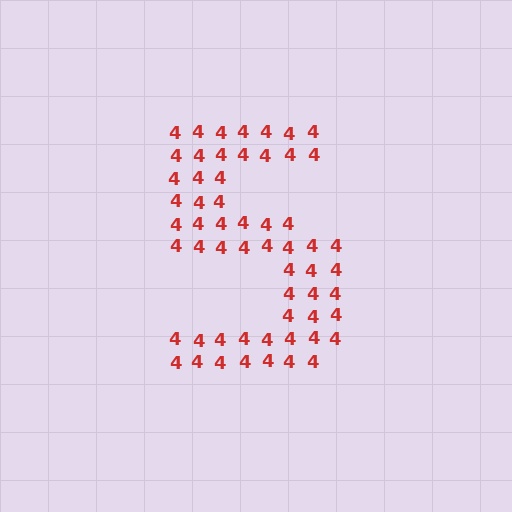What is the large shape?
The large shape is the digit 5.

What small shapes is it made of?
It is made of small digit 4's.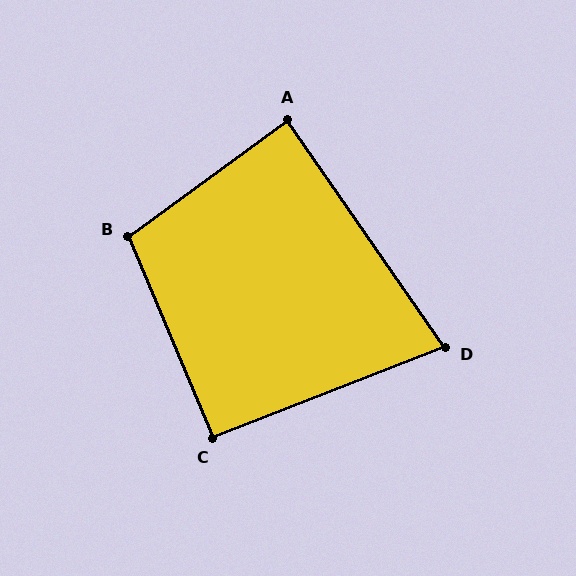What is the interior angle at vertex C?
Approximately 91 degrees (approximately right).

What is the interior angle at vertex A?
Approximately 89 degrees (approximately right).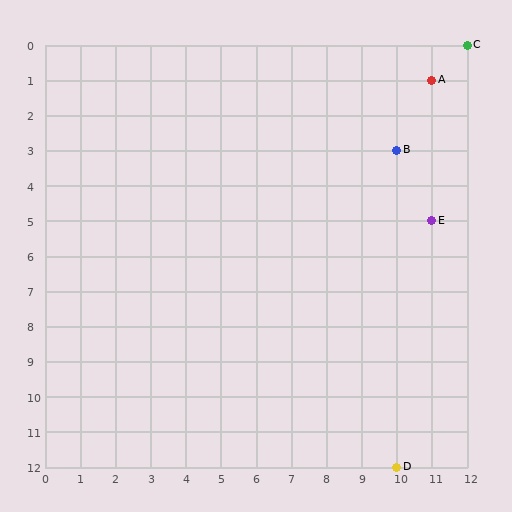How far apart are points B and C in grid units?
Points B and C are 2 columns and 3 rows apart (about 3.6 grid units diagonally).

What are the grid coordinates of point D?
Point D is at grid coordinates (10, 12).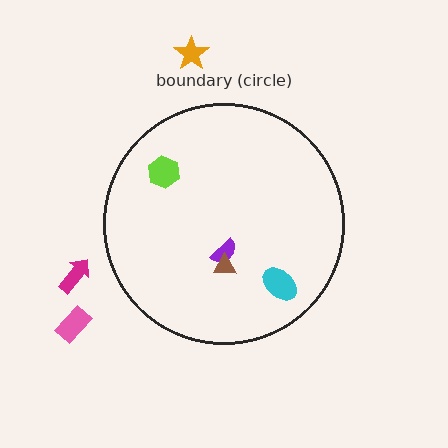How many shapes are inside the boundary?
4 inside, 3 outside.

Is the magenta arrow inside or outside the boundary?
Outside.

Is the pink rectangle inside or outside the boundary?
Outside.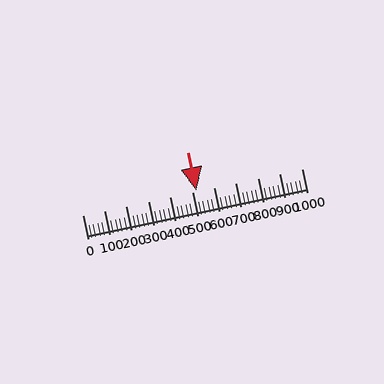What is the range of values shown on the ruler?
The ruler shows values from 0 to 1000.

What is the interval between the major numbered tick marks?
The major tick marks are spaced 100 units apart.